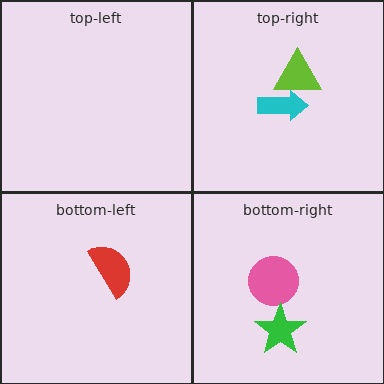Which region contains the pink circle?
The bottom-right region.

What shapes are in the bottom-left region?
The red semicircle.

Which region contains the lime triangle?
The top-right region.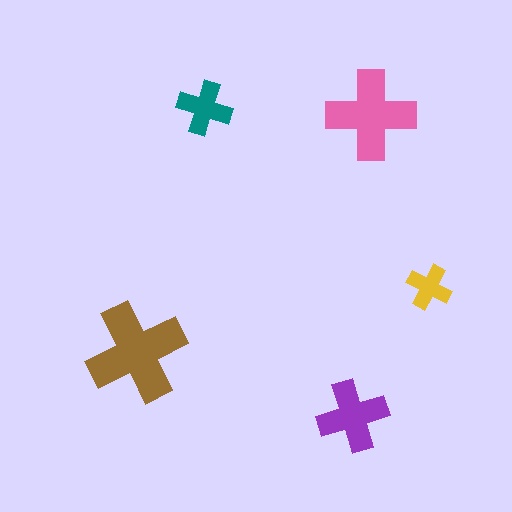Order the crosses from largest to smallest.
the brown one, the pink one, the purple one, the teal one, the yellow one.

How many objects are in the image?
There are 5 objects in the image.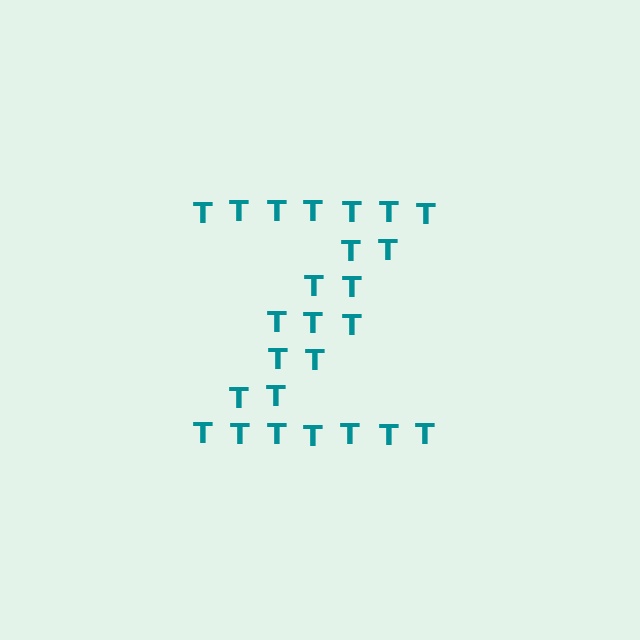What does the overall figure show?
The overall figure shows the letter Z.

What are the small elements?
The small elements are letter T's.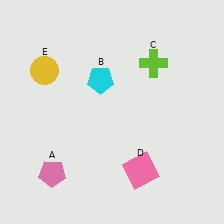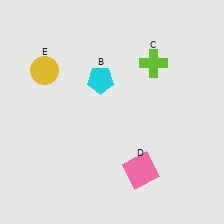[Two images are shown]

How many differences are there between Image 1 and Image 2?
There is 1 difference between the two images.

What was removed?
The pink pentagon (A) was removed in Image 2.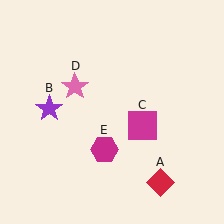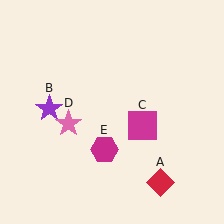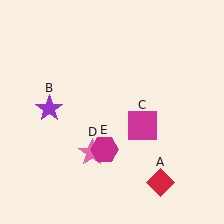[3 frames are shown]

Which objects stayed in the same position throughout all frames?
Red diamond (object A) and purple star (object B) and magenta square (object C) and magenta hexagon (object E) remained stationary.